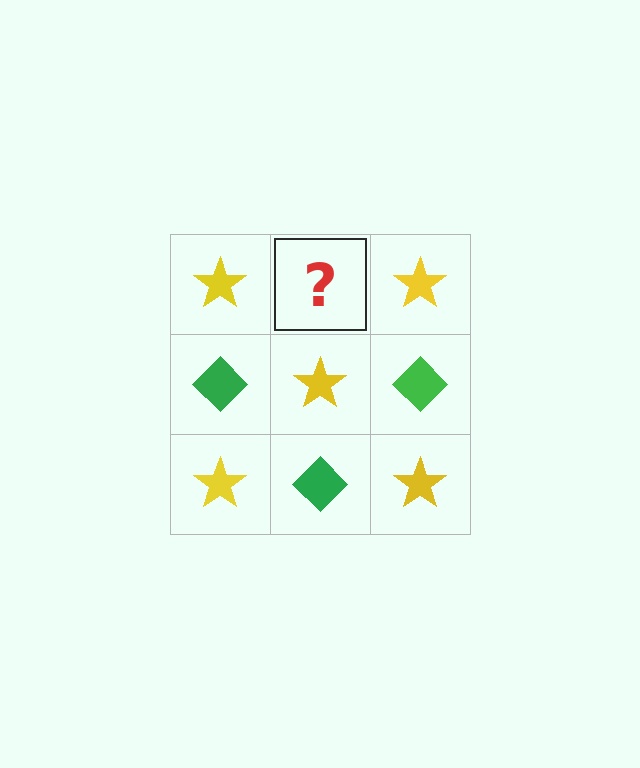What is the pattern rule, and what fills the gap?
The rule is that it alternates yellow star and green diamond in a checkerboard pattern. The gap should be filled with a green diamond.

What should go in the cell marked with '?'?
The missing cell should contain a green diamond.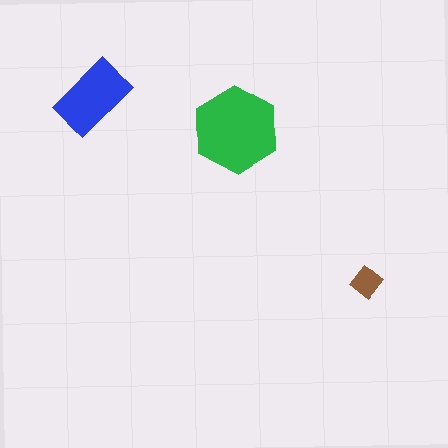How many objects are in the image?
There are 3 objects in the image.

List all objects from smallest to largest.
The brown diamond, the blue rectangle, the green hexagon.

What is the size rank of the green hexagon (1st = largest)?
1st.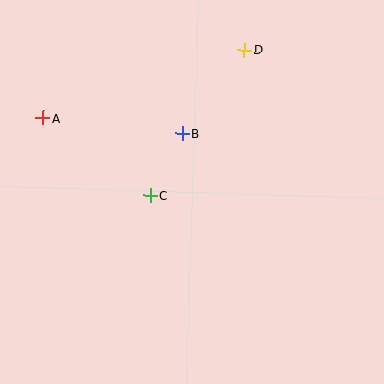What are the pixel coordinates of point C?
Point C is at (150, 195).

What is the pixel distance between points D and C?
The distance between D and C is 173 pixels.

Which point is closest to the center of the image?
Point C at (150, 195) is closest to the center.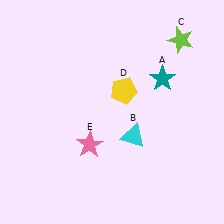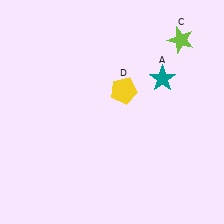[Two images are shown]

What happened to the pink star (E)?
The pink star (E) was removed in Image 2. It was in the bottom-left area of Image 1.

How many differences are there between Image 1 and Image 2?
There are 2 differences between the two images.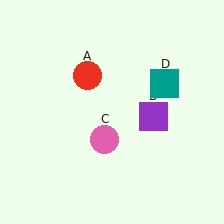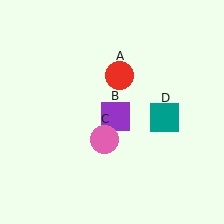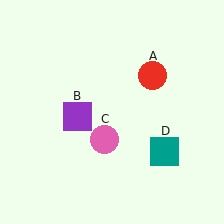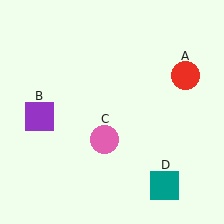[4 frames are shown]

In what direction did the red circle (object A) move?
The red circle (object A) moved right.